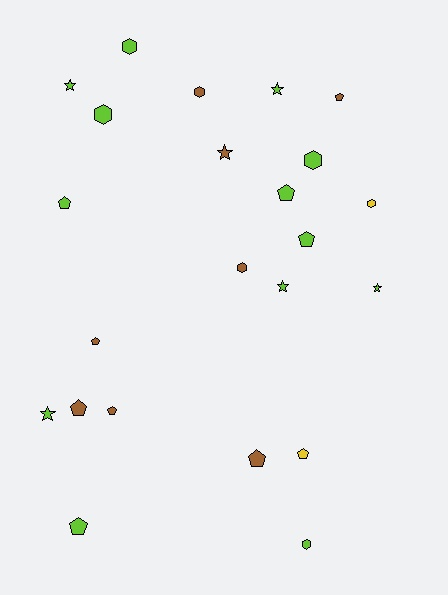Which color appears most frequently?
Lime, with 13 objects.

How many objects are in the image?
There are 23 objects.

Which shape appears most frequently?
Pentagon, with 10 objects.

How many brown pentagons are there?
There are 5 brown pentagons.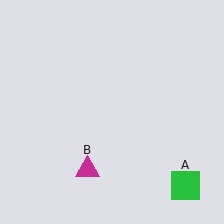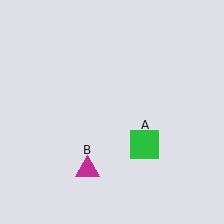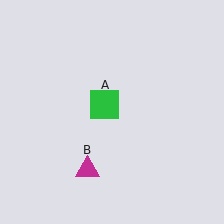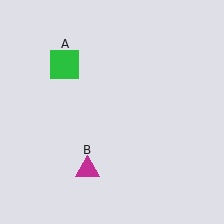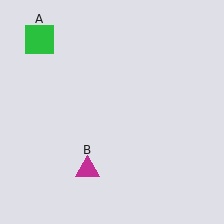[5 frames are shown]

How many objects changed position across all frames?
1 object changed position: green square (object A).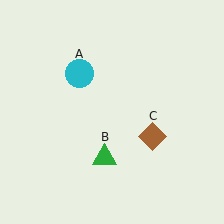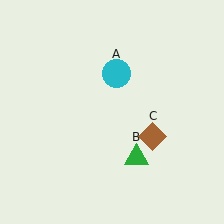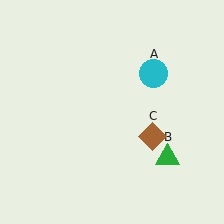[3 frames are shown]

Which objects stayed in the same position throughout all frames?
Brown diamond (object C) remained stationary.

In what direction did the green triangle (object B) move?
The green triangle (object B) moved right.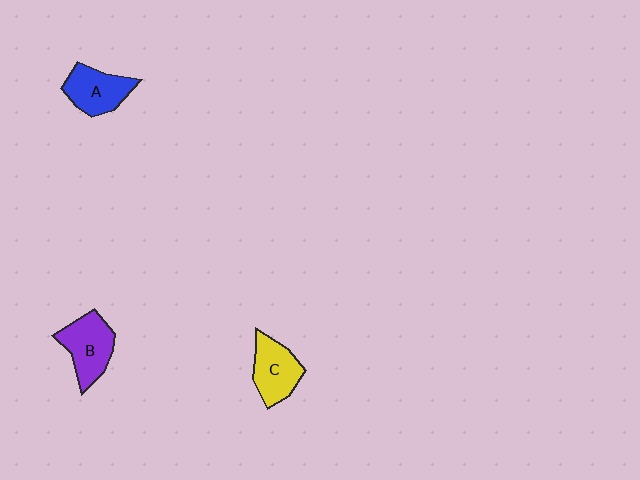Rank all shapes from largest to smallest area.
From largest to smallest: B (purple), C (yellow), A (blue).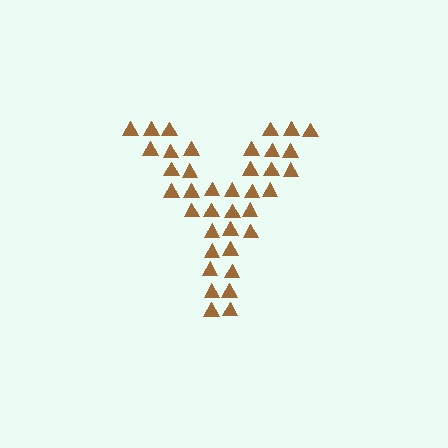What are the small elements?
The small elements are triangles.